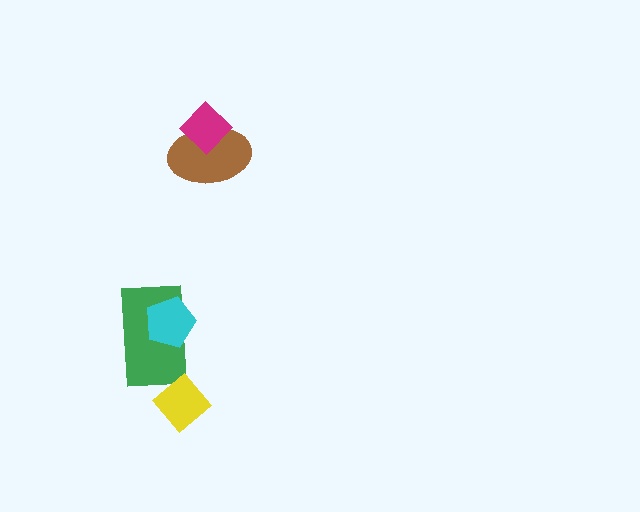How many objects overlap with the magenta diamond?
1 object overlaps with the magenta diamond.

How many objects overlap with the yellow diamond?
0 objects overlap with the yellow diamond.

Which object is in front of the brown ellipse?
The magenta diamond is in front of the brown ellipse.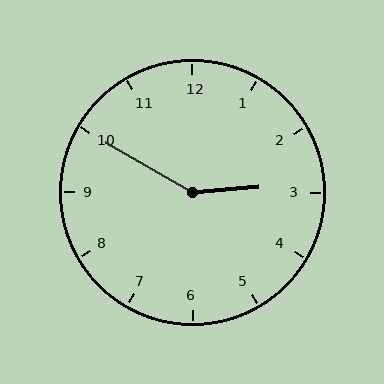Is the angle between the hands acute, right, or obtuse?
It is obtuse.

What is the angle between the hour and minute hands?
Approximately 145 degrees.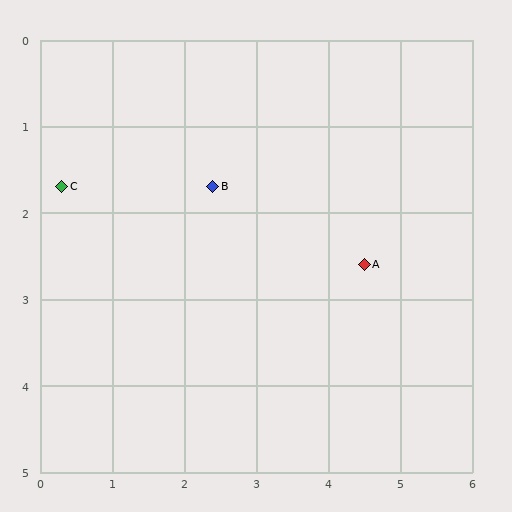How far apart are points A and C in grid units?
Points A and C are about 4.3 grid units apart.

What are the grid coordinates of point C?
Point C is at approximately (0.3, 1.7).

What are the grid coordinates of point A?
Point A is at approximately (4.5, 2.6).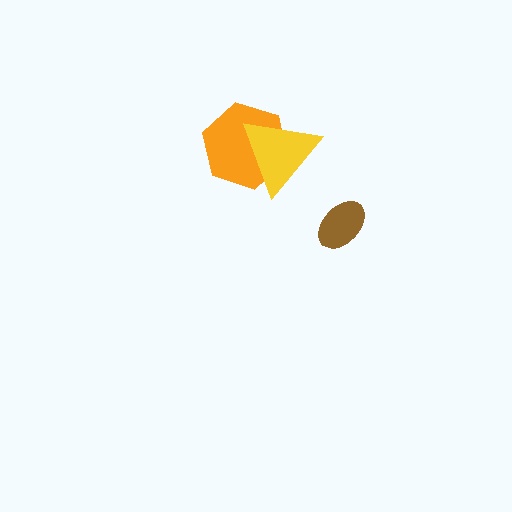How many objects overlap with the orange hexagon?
1 object overlaps with the orange hexagon.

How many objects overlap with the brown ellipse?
0 objects overlap with the brown ellipse.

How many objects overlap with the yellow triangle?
1 object overlaps with the yellow triangle.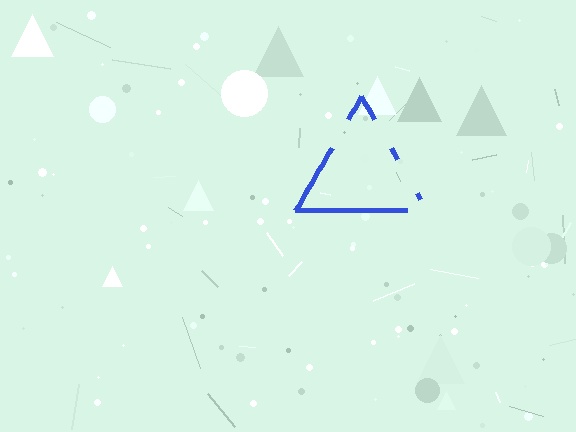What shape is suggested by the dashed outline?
The dashed outline suggests a triangle.